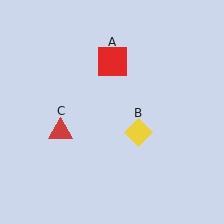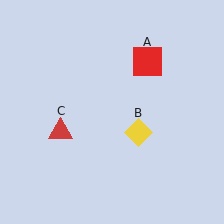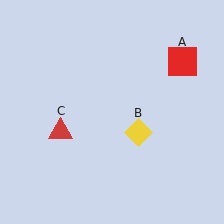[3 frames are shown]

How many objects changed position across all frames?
1 object changed position: red square (object A).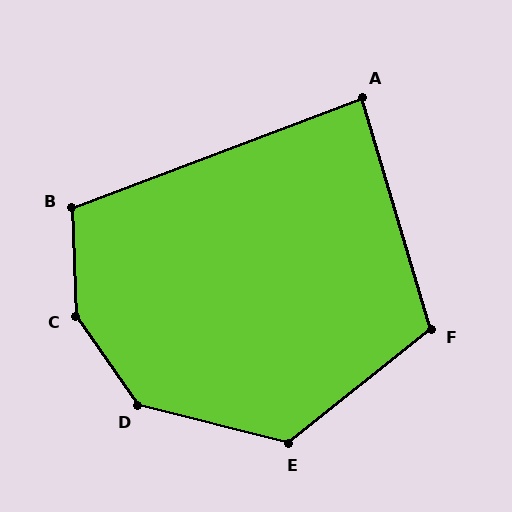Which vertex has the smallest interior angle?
A, at approximately 86 degrees.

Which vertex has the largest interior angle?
C, at approximately 147 degrees.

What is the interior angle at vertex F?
Approximately 112 degrees (obtuse).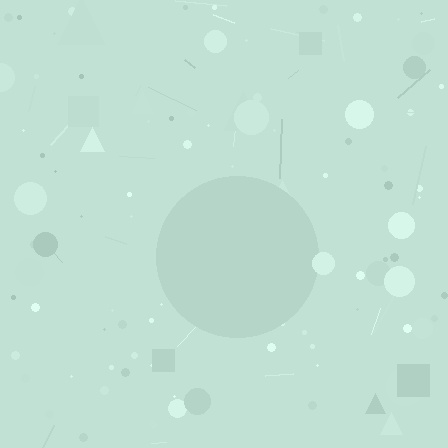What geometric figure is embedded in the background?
A circle is embedded in the background.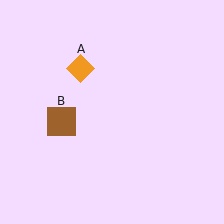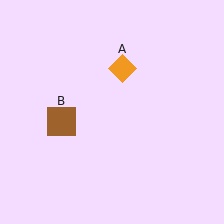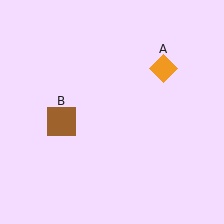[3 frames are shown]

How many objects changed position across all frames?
1 object changed position: orange diamond (object A).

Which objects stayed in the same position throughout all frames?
Brown square (object B) remained stationary.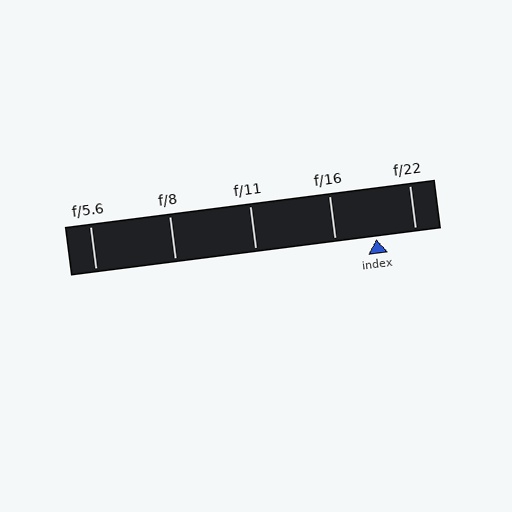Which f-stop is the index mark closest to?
The index mark is closest to f/22.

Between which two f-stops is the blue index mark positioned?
The index mark is between f/16 and f/22.